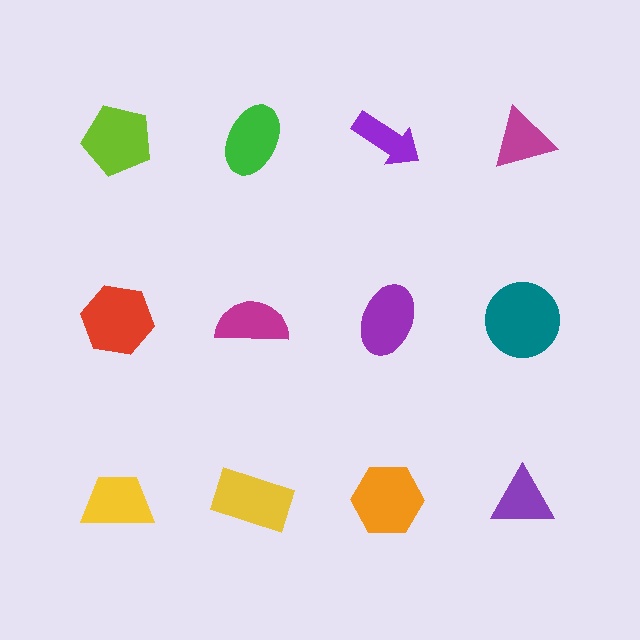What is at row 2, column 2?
A magenta semicircle.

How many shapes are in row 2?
4 shapes.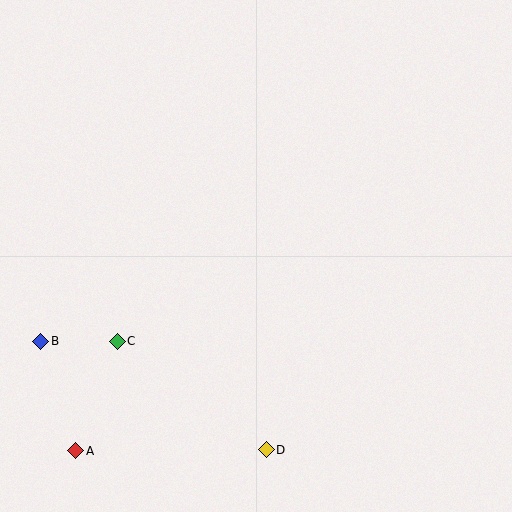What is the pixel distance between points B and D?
The distance between B and D is 250 pixels.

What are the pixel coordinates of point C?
Point C is at (117, 341).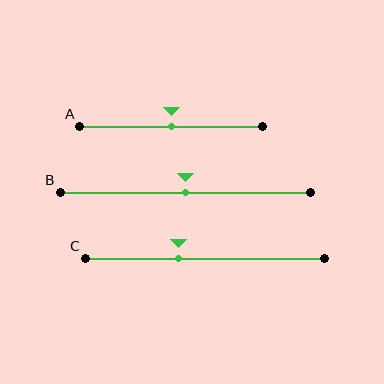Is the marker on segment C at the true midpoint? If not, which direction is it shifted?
No, the marker on segment C is shifted to the left by about 11% of the segment length.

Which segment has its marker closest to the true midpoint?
Segment A has its marker closest to the true midpoint.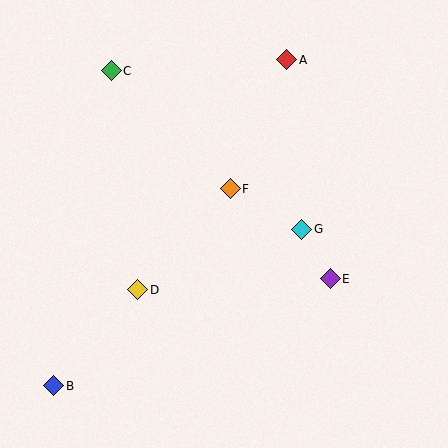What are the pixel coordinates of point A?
Point A is at (287, 60).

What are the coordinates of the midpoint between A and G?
The midpoint between A and G is at (294, 144).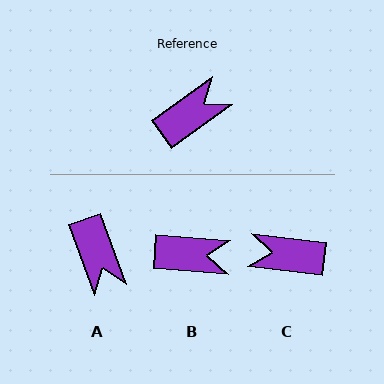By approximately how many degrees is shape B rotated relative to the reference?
Approximately 40 degrees clockwise.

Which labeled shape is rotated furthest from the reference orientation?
C, about 137 degrees away.